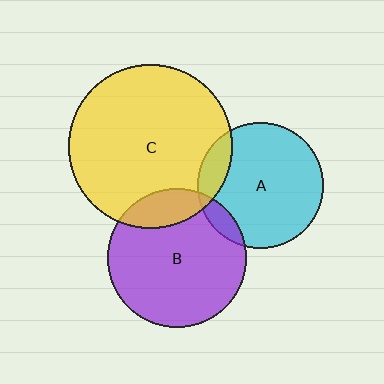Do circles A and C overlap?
Yes.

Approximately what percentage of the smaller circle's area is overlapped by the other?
Approximately 15%.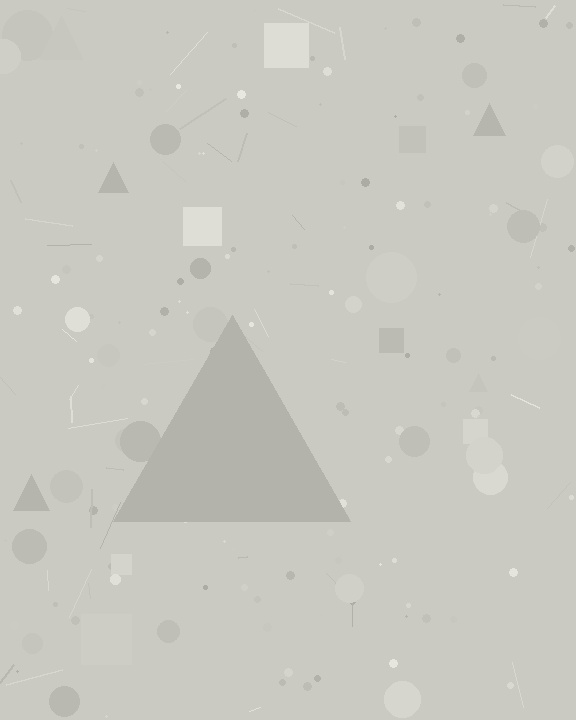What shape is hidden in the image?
A triangle is hidden in the image.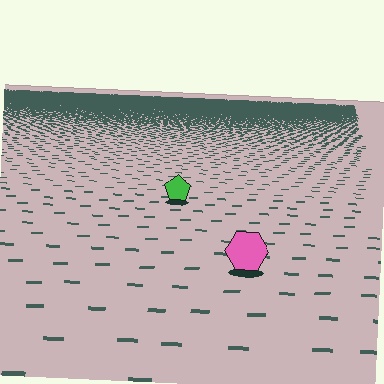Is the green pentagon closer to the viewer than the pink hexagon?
No. The pink hexagon is closer — you can tell from the texture gradient: the ground texture is coarser near it.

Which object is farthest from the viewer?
The green pentagon is farthest from the viewer. It appears smaller and the ground texture around it is denser.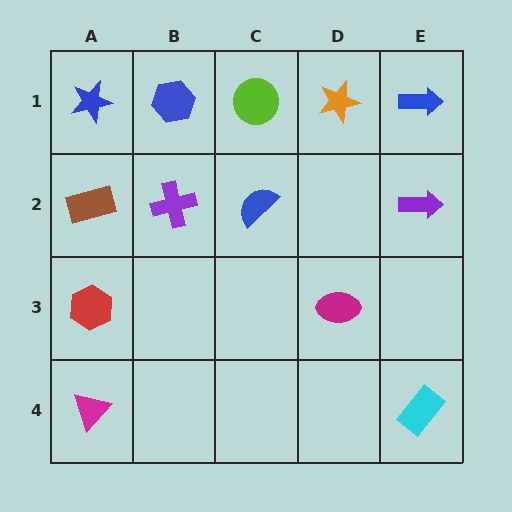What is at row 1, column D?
An orange star.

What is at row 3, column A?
A red hexagon.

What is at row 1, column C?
A lime circle.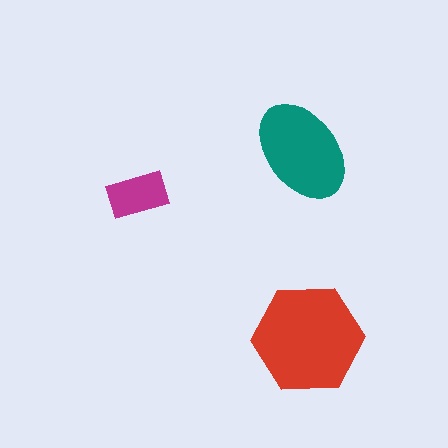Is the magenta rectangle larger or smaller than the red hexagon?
Smaller.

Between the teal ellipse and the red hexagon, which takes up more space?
The red hexagon.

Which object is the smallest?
The magenta rectangle.